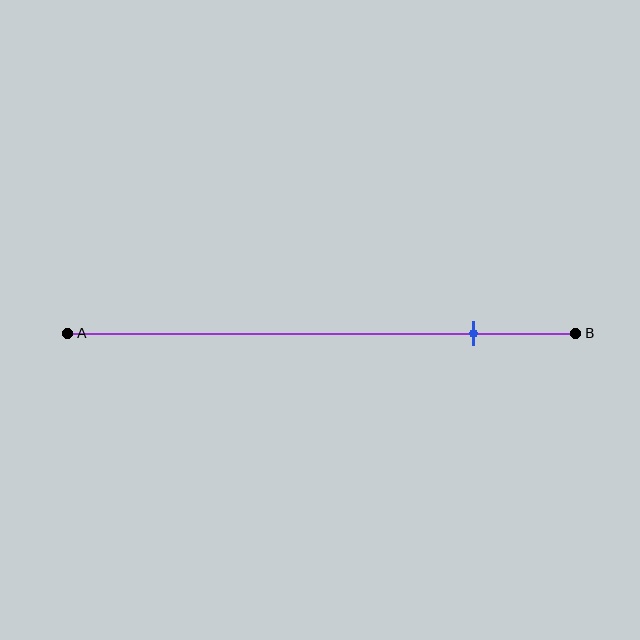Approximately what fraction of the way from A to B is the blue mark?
The blue mark is approximately 80% of the way from A to B.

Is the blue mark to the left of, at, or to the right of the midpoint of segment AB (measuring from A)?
The blue mark is to the right of the midpoint of segment AB.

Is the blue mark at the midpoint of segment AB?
No, the mark is at about 80% from A, not at the 50% midpoint.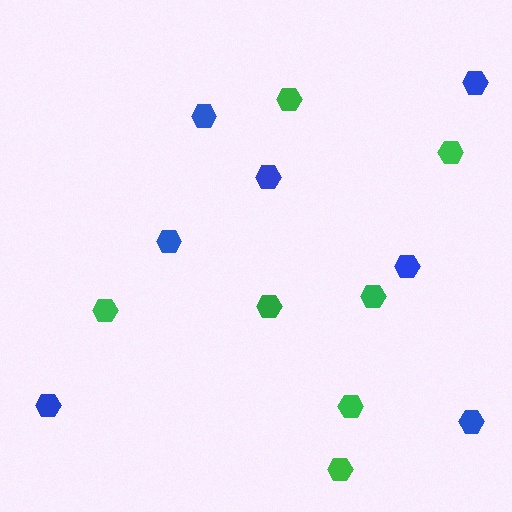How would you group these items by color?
There are 2 groups: one group of blue hexagons (7) and one group of green hexagons (7).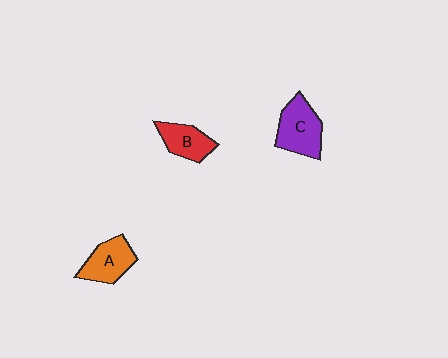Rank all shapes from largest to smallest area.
From largest to smallest: C (purple), A (orange), B (red).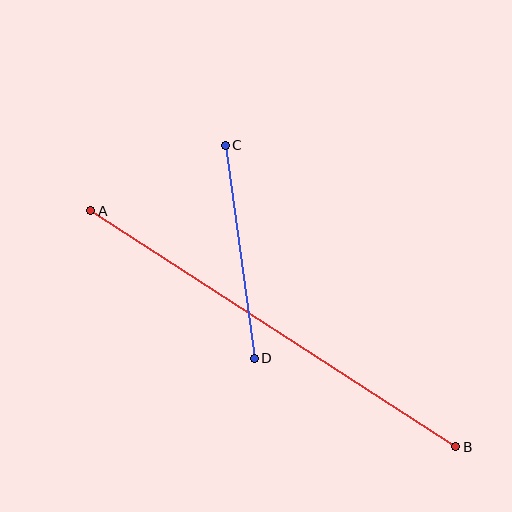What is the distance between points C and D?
The distance is approximately 215 pixels.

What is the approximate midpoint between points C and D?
The midpoint is at approximately (240, 252) pixels.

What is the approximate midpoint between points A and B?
The midpoint is at approximately (273, 329) pixels.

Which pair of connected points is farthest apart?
Points A and B are farthest apart.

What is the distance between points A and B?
The distance is approximately 434 pixels.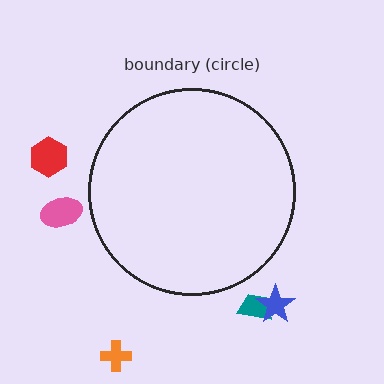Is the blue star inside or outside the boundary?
Outside.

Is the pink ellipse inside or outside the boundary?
Outside.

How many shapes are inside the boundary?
0 inside, 5 outside.